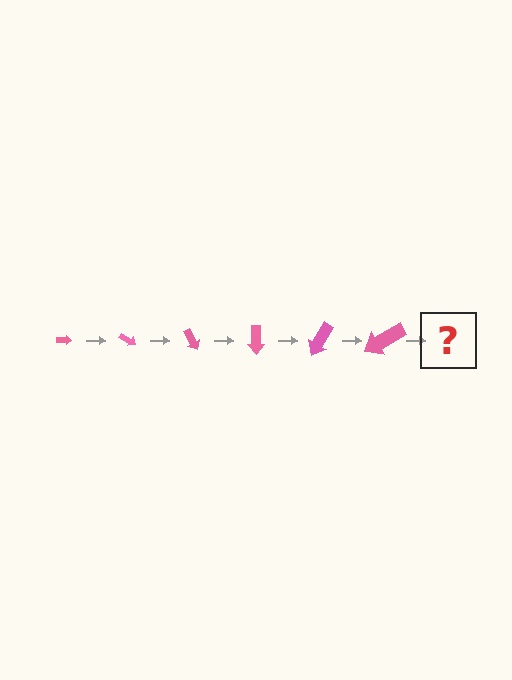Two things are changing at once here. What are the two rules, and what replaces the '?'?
The two rules are that the arrow grows larger each step and it rotates 30 degrees each step. The '?' should be an arrow, larger than the previous one and rotated 180 degrees from the start.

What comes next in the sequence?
The next element should be an arrow, larger than the previous one and rotated 180 degrees from the start.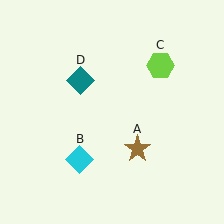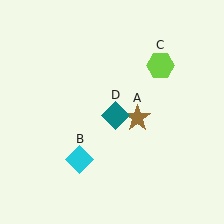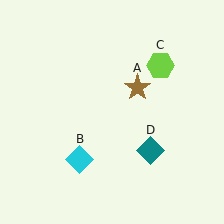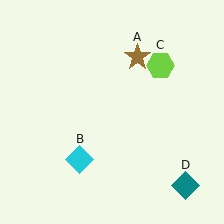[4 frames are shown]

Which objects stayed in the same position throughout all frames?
Cyan diamond (object B) and lime hexagon (object C) remained stationary.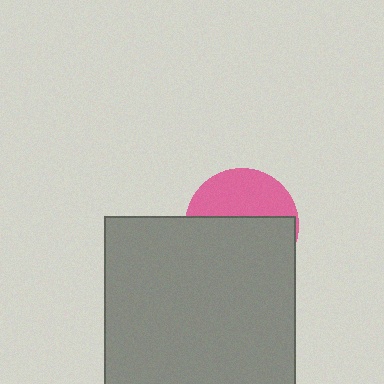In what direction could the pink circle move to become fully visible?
The pink circle could move up. That would shift it out from behind the gray square entirely.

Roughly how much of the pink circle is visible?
A small part of it is visible (roughly 40%).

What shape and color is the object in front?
The object in front is a gray square.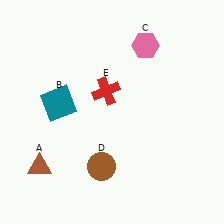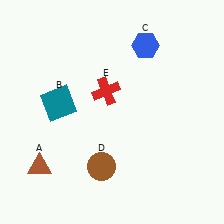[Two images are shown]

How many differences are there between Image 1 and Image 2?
There is 1 difference between the two images.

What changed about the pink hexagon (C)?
In Image 1, C is pink. In Image 2, it changed to blue.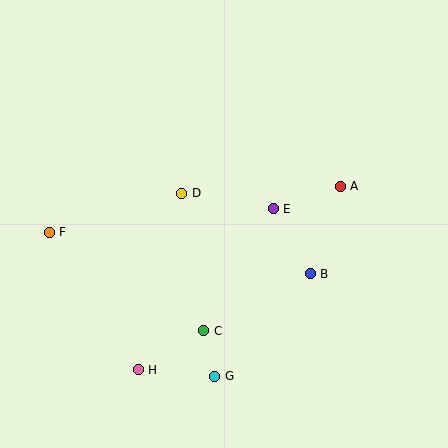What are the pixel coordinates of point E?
Point E is at (273, 209).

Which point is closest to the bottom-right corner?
Point B is closest to the bottom-right corner.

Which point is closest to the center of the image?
Point E at (273, 209) is closest to the center.